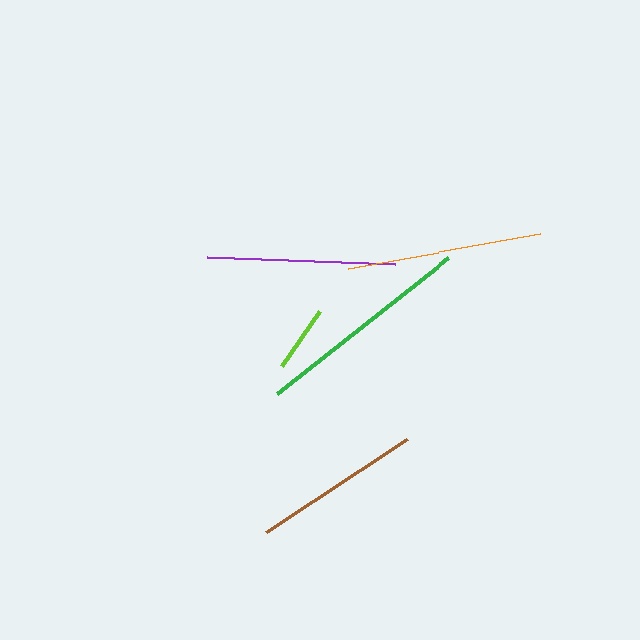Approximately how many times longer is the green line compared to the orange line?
The green line is approximately 1.1 times the length of the orange line.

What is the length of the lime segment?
The lime segment is approximately 67 pixels long.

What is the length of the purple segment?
The purple segment is approximately 188 pixels long.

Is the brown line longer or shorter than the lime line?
The brown line is longer than the lime line.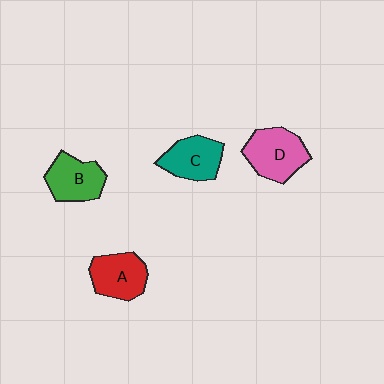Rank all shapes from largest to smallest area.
From largest to smallest: D (pink), B (green), A (red), C (teal).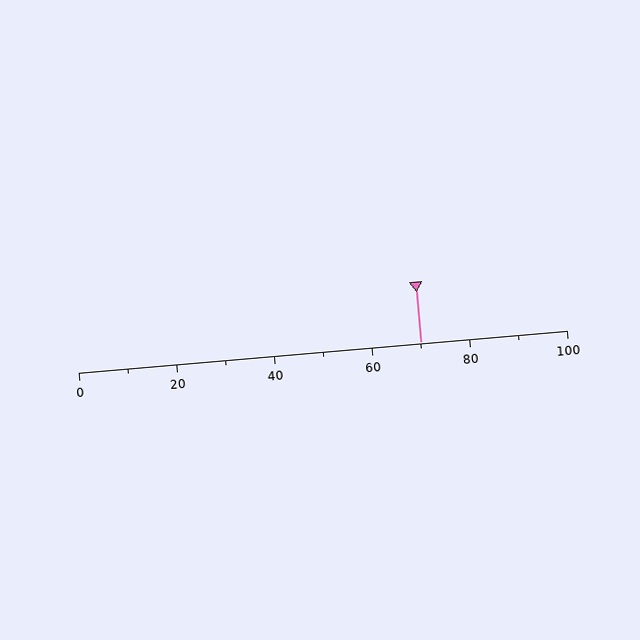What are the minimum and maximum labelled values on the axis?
The axis runs from 0 to 100.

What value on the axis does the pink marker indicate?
The marker indicates approximately 70.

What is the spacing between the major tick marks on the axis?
The major ticks are spaced 20 apart.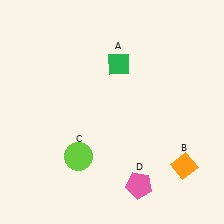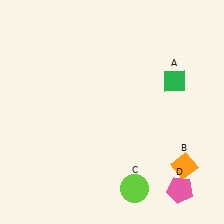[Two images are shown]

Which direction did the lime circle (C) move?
The lime circle (C) moved right.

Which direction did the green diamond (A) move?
The green diamond (A) moved right.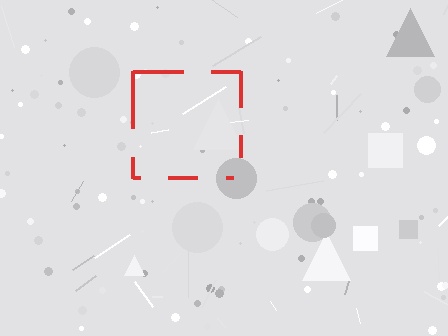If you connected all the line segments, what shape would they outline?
They would outline a square.